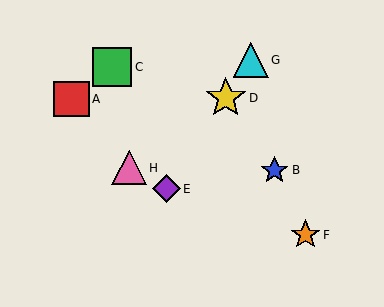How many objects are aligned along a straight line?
3 objects (D, E, G) are aligned along a straight line.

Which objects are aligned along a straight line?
Objects D, E, G are aligned along a straight line.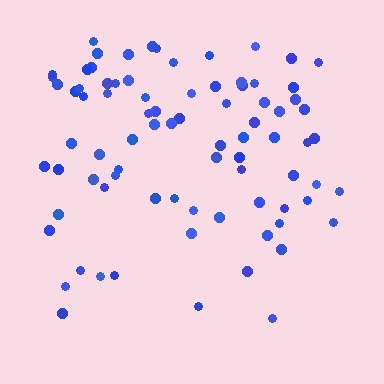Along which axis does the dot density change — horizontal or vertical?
Vertical.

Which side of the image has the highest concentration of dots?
The top.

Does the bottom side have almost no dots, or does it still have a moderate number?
Still a moderate number, just noticeably fewer than the top.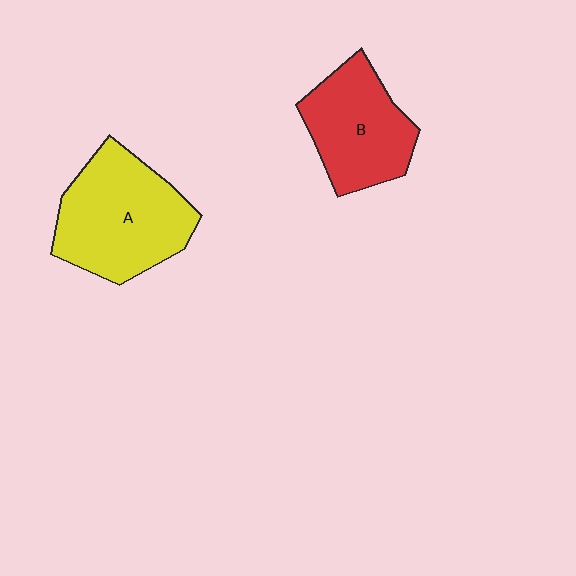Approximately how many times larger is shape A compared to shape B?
Approximately 1.3 times.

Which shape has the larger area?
Shape A (yellow).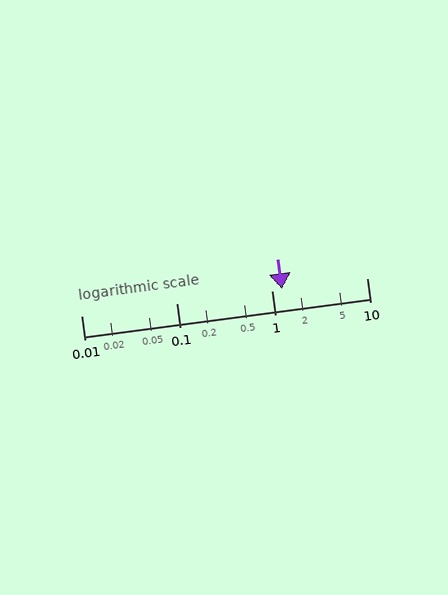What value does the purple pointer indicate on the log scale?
The pointer indicates approximately 1.3.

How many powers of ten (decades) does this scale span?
The scale spans 3 decades, from 0.01 to 10.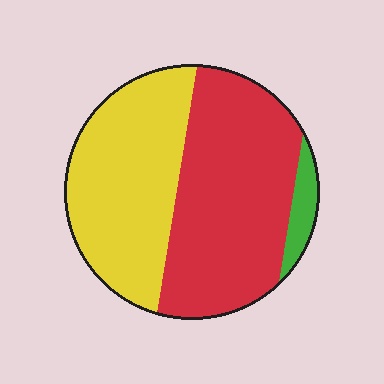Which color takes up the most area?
Red, at roughly 50%.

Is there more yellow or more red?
Red.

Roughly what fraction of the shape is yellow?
Yellow covers roughly 40% of the shape.